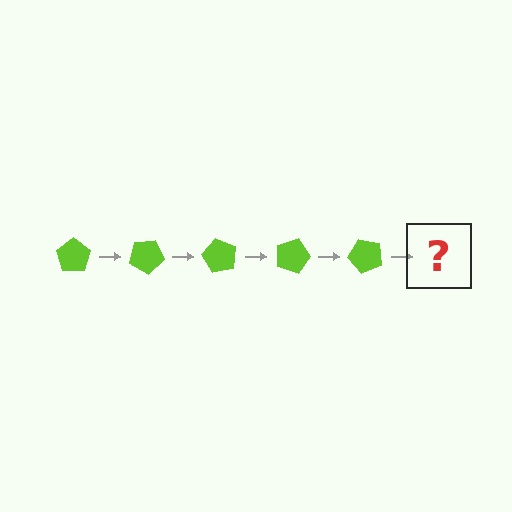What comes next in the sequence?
The next element should be a lime pentagon rotated 150 degrees.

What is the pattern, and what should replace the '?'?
The pattern is that the pentagon rotates 30 degrees each step. The '?' should be a lime pentagon rotated 150 degrees.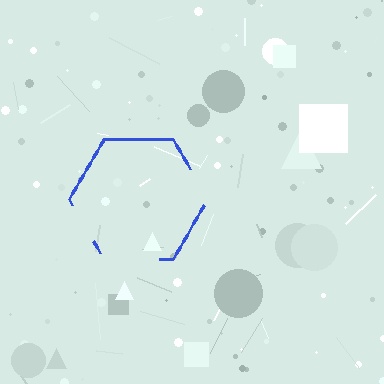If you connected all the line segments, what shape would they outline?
They would outline a hexagon.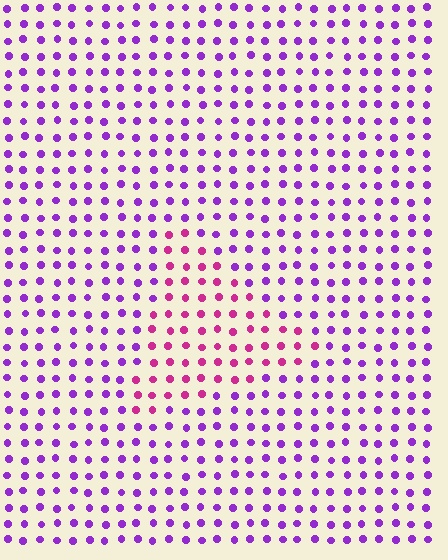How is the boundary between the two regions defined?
The boundary is defined purely by a slight shift in hue (about 43 degrees). Spacing, size, and orientation are identical on both sides.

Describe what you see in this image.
The image is filled with small purple elements in a uniform arrangement. A triangle-shaped region is visible where the elements are tinted to a slightly different hue, forming a subtle color boundary.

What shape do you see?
I see a triangle.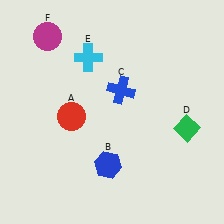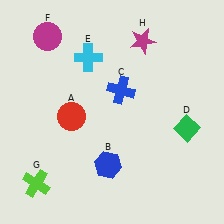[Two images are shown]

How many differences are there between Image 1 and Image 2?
There are 2 differences between the two images.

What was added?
A lime cross (G), a magenta star (H) were added in Image 2.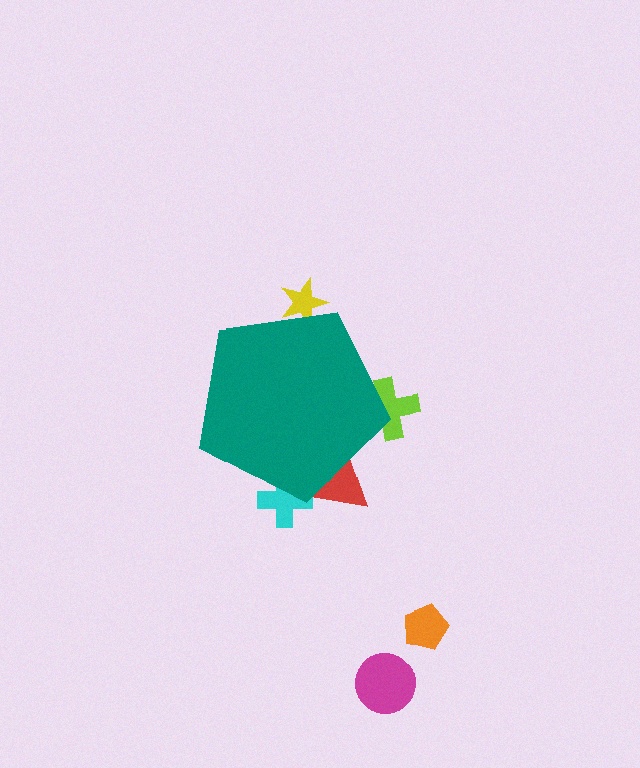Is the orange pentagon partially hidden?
No, the orange pentagon is fully visible.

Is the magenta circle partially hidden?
No, the magenta circle is fully visible.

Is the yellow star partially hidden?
Yes, the yellow star is partially hidden behind the teal pentagon.